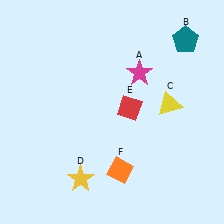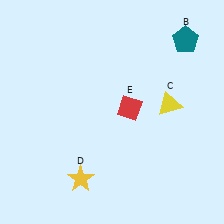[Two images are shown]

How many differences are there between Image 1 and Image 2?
There are 2 differences between the two images.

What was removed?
The orange diamond (F), the magenta star (A) were removed in Image 2.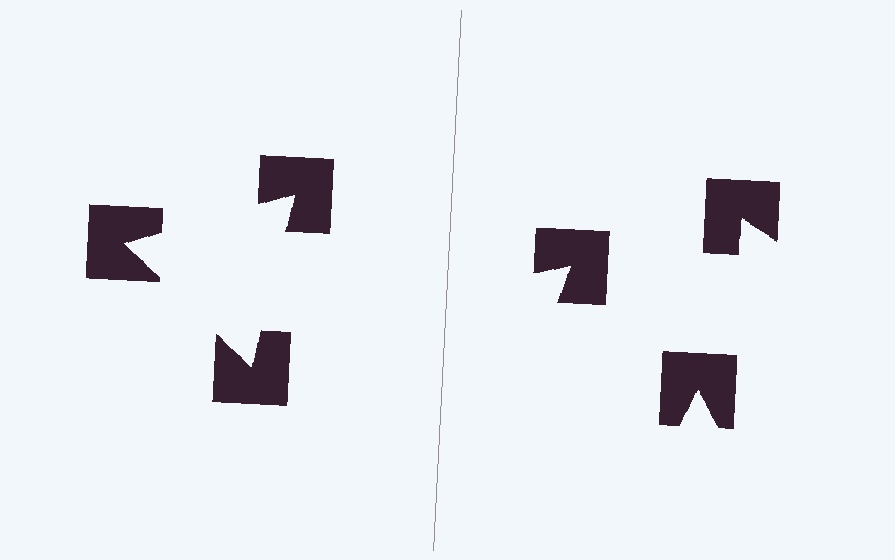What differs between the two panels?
The notched squares are positioned identically on both sides; only the wedge orientations differ. On the left they align to a triangle; on the right they are misaligned.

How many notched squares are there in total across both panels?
6 — 3 on each side.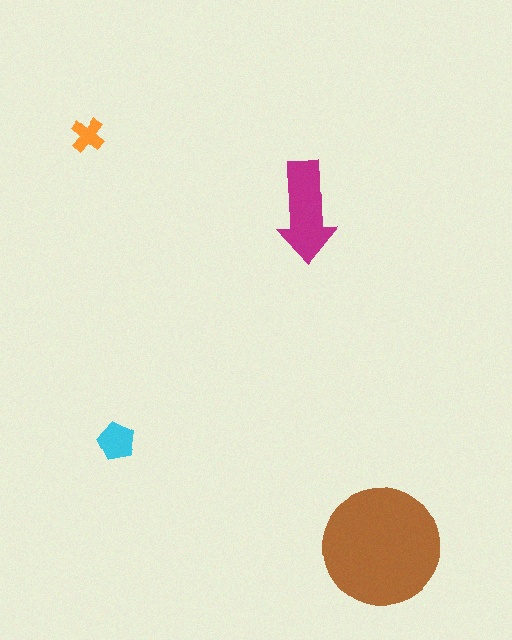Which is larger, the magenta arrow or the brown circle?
The brown circle.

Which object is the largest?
The brown circle.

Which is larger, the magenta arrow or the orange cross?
The magenta arrow.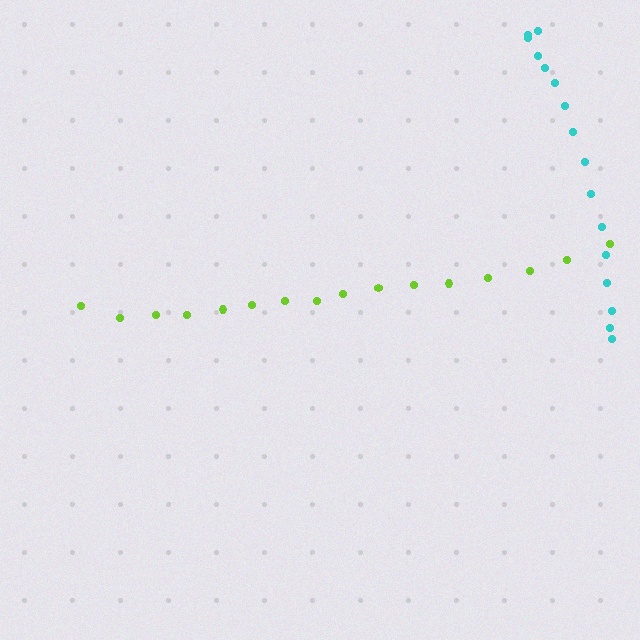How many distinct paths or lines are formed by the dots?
There are 2 distinct paths.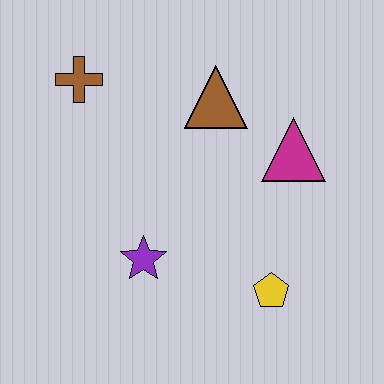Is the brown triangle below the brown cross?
Yes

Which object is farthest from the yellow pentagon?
The brown cross is farthest from the yellow pentagon.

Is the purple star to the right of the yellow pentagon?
No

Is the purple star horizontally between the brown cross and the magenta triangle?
Yes